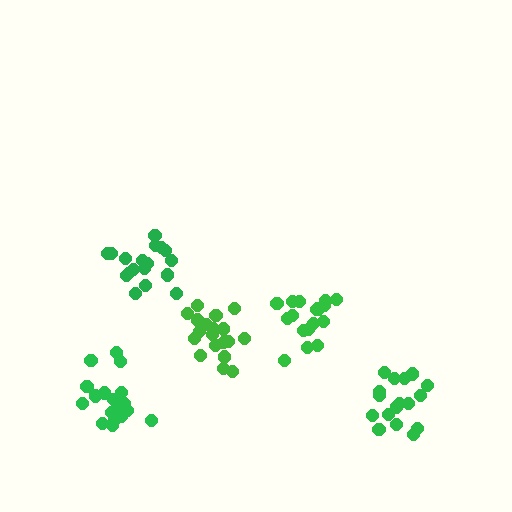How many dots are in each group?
Group 1: 18 dots, Group 2: 18 dots, Group 3: 19 dots, Group 4: 19 dots, Group 5: 17 dots (91 total).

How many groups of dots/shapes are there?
There are 5 groups.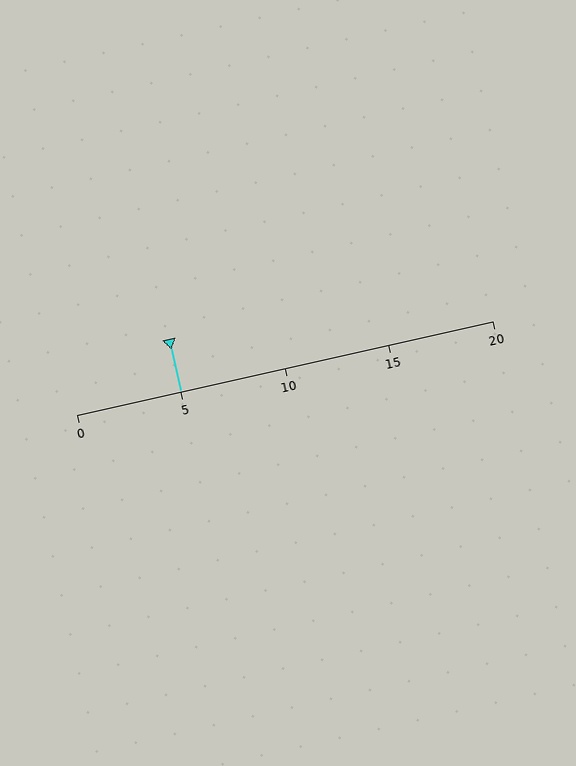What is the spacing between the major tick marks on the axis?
The major ticks are spaced 5 apart.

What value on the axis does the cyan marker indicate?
The marker indicates approximately 5.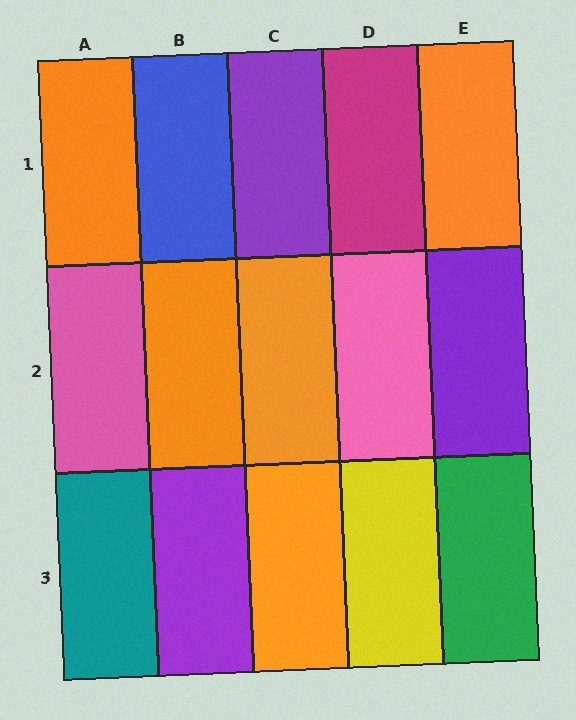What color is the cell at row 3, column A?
Teal.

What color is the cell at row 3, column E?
Green.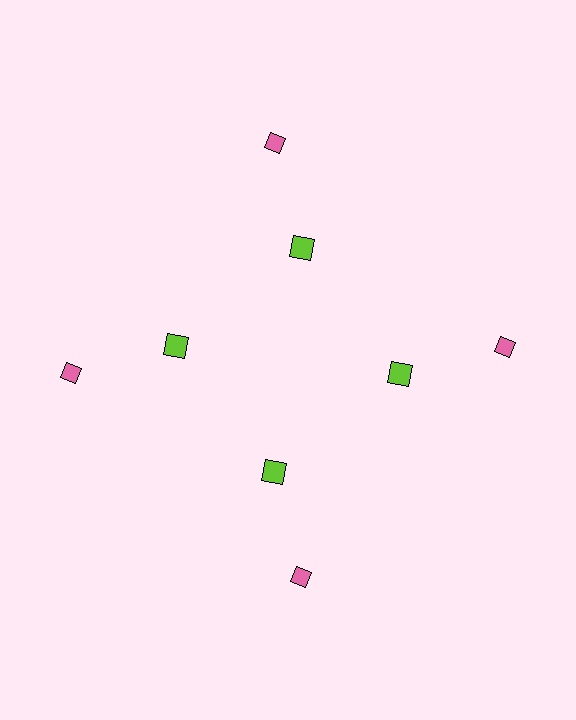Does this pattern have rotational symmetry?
Yes, this pattern has 4-fold rotational symmetry. It looks the same after rotating 90 degrees around the center.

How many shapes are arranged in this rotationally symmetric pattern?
There are 8 shapes, arranged in 4 groups of 2.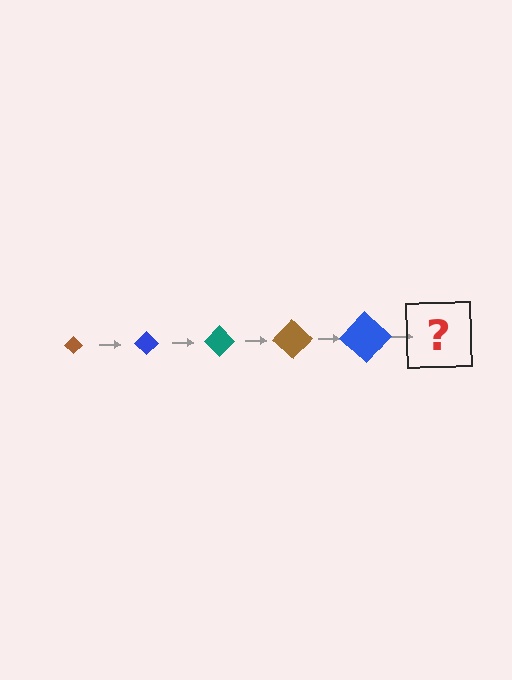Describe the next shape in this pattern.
It should be a teal diamond, larger than the previous one.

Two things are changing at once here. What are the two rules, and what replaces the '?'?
The two rules are that the diamond grows larger each step and the color cycles through brown, blue, and teal. The '?' should be a teal diamond, larger than the previous one.